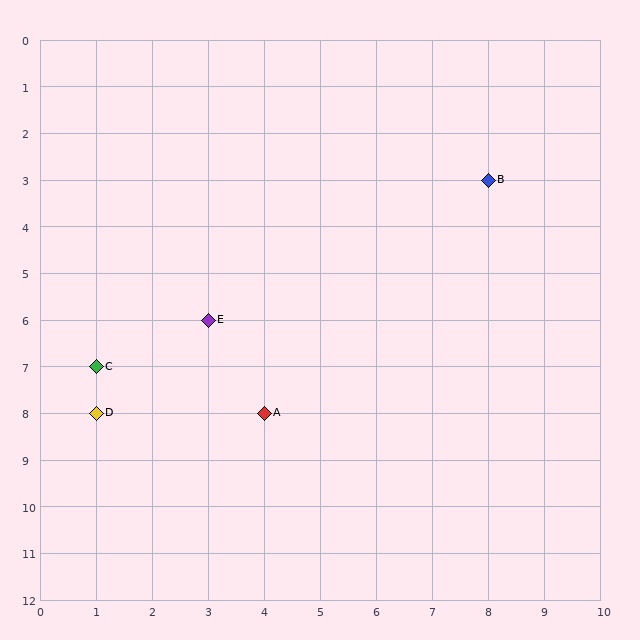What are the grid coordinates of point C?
Point C is at grid coordinates (1, 7).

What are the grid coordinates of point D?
Point D is at grid coordinates (1, 8).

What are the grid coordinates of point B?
Point B is at grid coordinates (8, 3).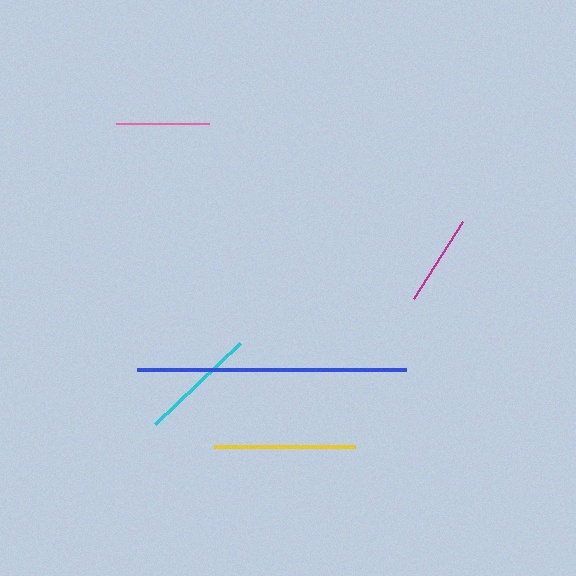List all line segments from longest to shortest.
From longest to shortest: blue, yellow, cyan, pink, magenta.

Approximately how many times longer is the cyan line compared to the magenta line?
The cyan line is approximately 1.3 times the length of the magenta line.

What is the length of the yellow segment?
The yellow segment is approximately 142 pixels long.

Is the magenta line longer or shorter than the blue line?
The blue line is longer than the magenta line.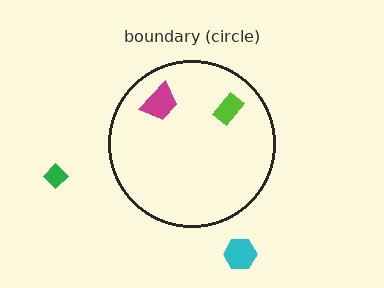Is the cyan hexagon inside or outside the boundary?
Outside.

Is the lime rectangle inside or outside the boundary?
Inside.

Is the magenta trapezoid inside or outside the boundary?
Inside.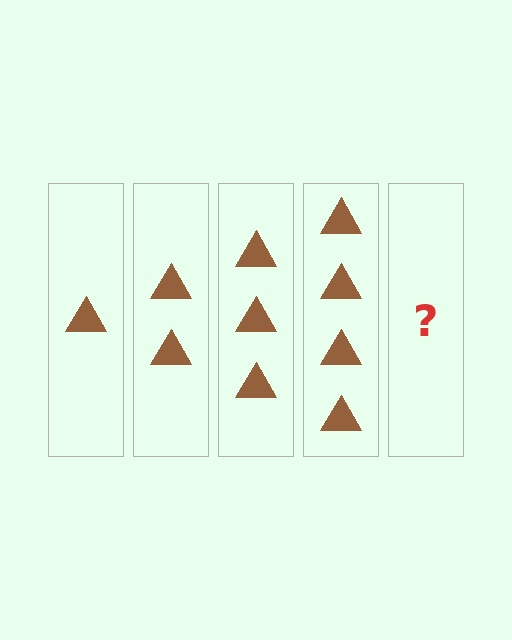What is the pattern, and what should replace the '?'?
The pattern is that each step adds one more triangle. The '?' should be 5 triangles.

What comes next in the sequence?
The next element should be 5 triangles.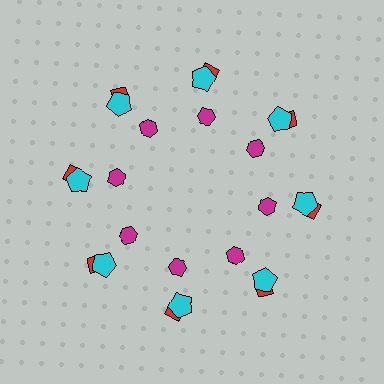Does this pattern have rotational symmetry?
Yes, this pattern has 8-fold rotational symmetry. It looks the same after rotating 45 degrees around the center.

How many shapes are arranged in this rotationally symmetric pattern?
There are 24 shapes, arranged in 8 groups of 3.